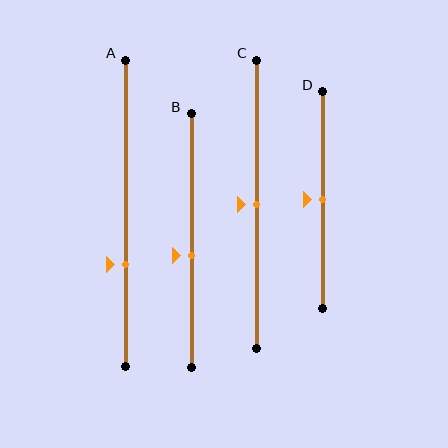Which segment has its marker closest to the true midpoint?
Segment C has its marker closest to the true midpoint.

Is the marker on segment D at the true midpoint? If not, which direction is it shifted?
Yes, the marker on segment D is at the true midpoint.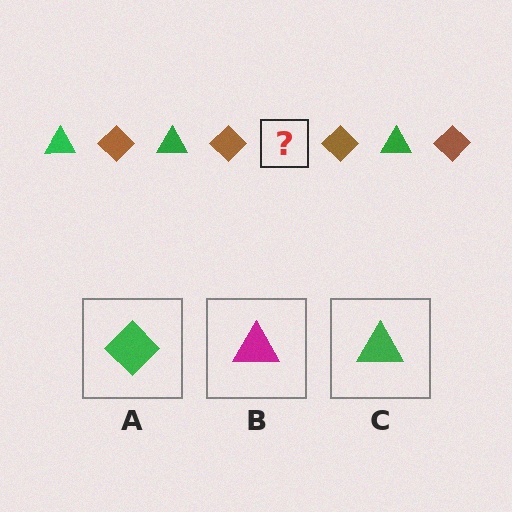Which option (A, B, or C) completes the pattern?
C.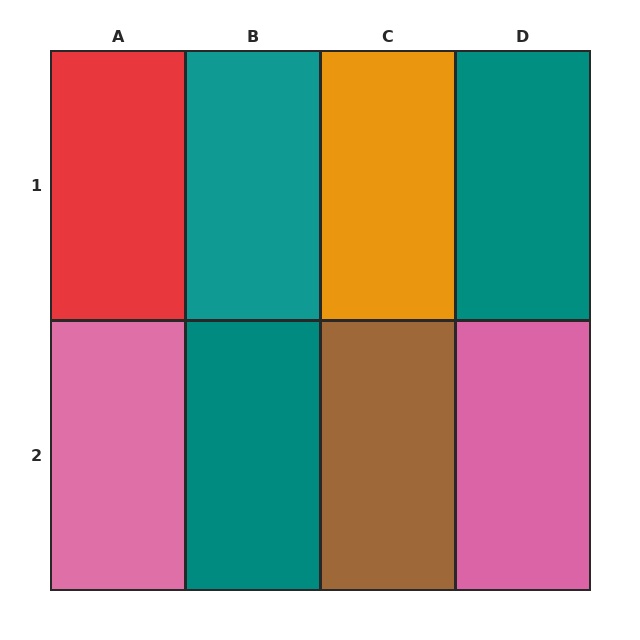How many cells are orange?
1 cell is orange.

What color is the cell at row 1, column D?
Teal.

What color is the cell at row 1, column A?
Red.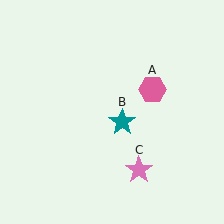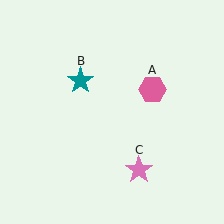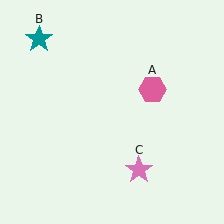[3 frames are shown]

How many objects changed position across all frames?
1 object changed position: teal star (object B).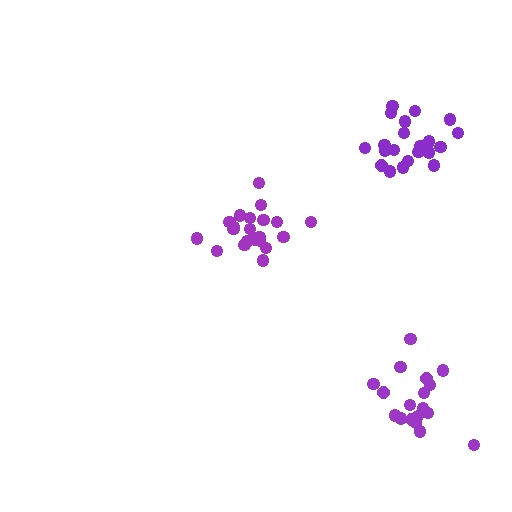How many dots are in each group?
Group 1: 21 dots, Group 2: 18 dots, Group 3: 21 dots (60 total).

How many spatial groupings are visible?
There are 3 spatial groupings.